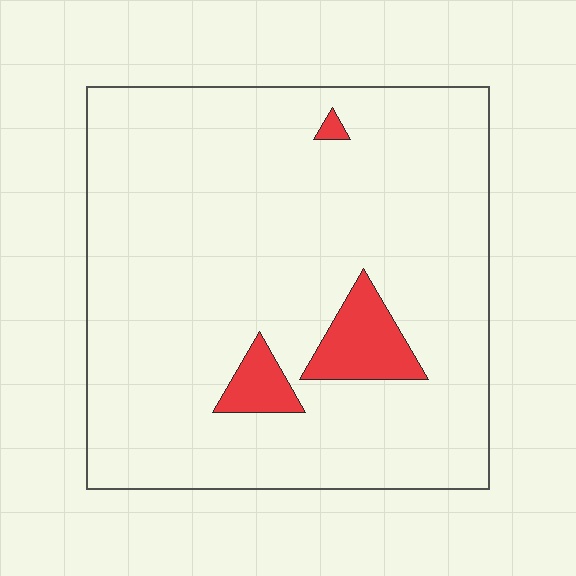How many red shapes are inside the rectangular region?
3.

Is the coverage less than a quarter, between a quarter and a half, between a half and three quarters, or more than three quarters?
Less than a quarter.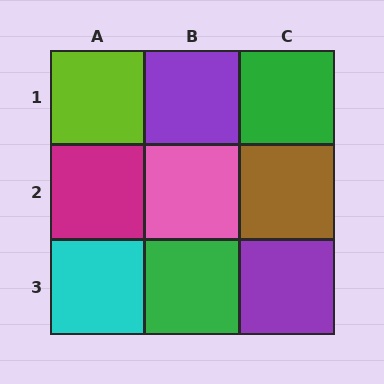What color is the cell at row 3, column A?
Cyan.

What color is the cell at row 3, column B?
Green.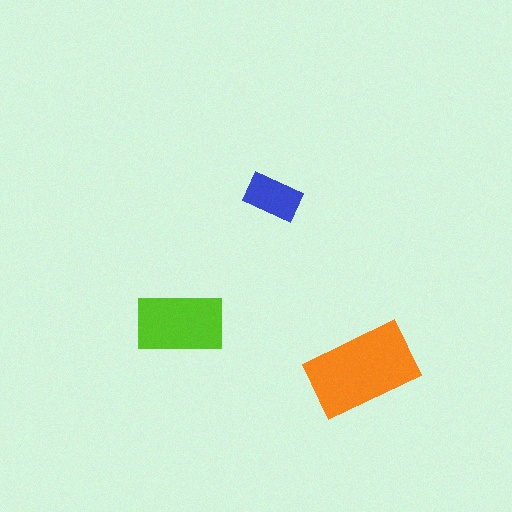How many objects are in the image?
There are 3 objects in the image.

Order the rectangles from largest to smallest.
the orange one, the lime one, the blue one.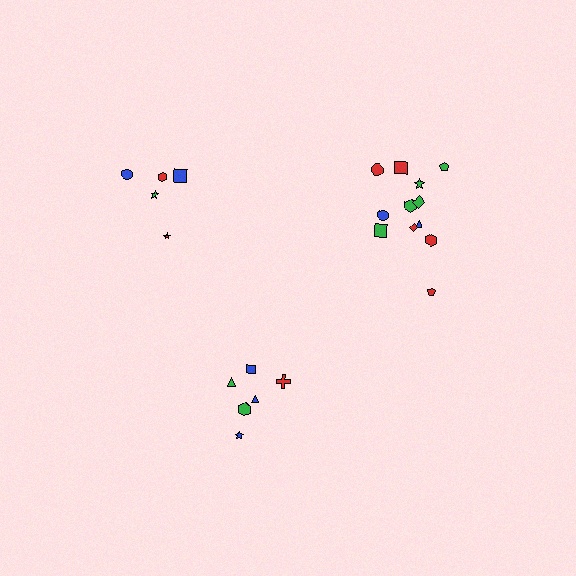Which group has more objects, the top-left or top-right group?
The top-right group.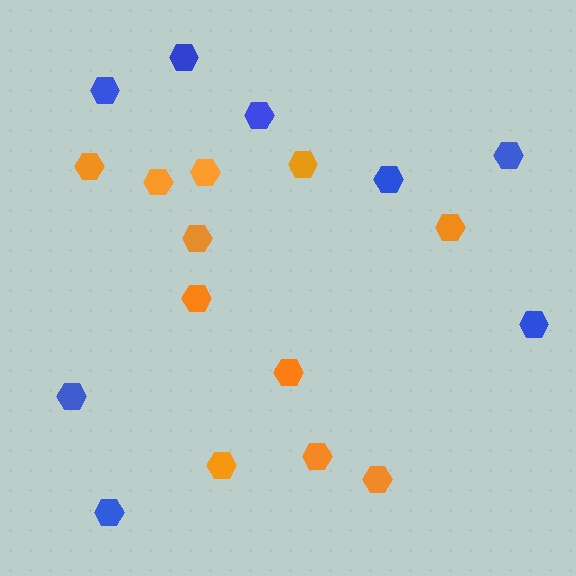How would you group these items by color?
There are 2 groups: one group of blue hexagons (8) and one group of orange hexagons (11).